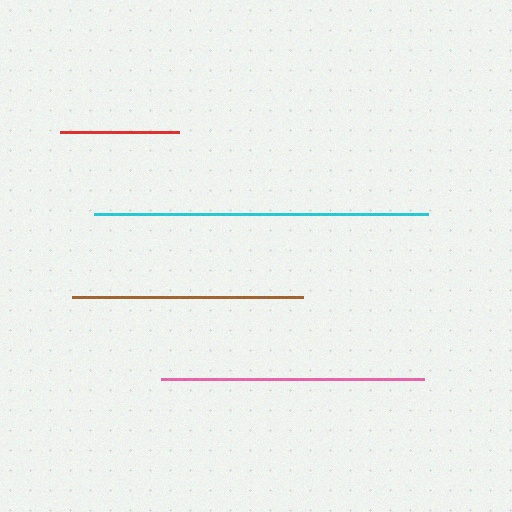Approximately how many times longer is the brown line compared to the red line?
The brown line is approximately 2.0 times the length of the red line.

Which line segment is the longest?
The cyan line is the longest at approximately 334 pixels.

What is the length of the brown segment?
The brown segment is approximately 231 pixels long.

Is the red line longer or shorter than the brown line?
The brown line is longer than the red line.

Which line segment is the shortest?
The red line is the shortest at approximately 118 pixels.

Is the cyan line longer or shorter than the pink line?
The cyan line is longer than the pink line.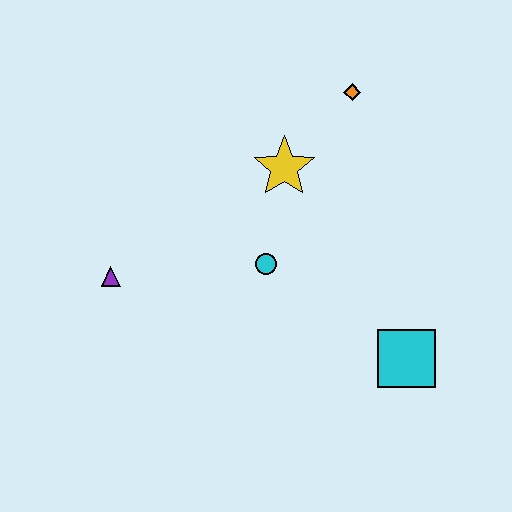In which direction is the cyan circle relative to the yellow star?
The cyan circle is below the yellow star.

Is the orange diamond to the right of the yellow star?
Yes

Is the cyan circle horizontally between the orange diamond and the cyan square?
No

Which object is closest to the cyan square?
The cyan circle is closest to the cyan square.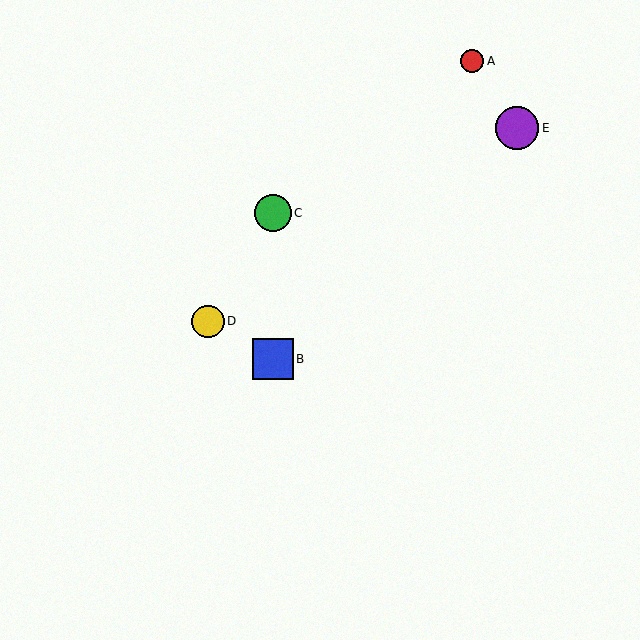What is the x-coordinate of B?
Object B is at x≈273.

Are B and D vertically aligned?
No, B is at x≈273 and D is at x≈208.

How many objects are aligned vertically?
2 objects (B, C) are aligned vertically.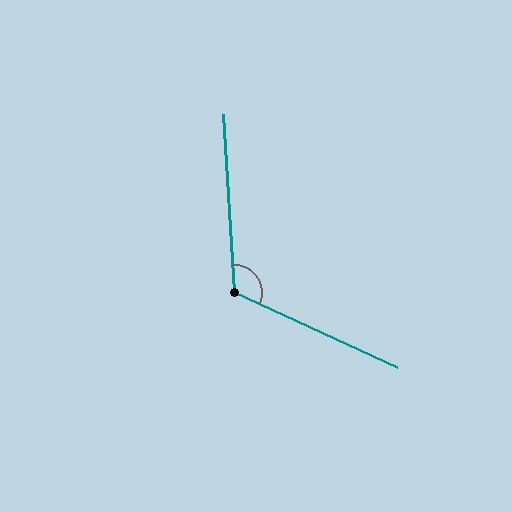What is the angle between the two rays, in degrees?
Approximately 118 degrees.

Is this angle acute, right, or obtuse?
It is obtuse.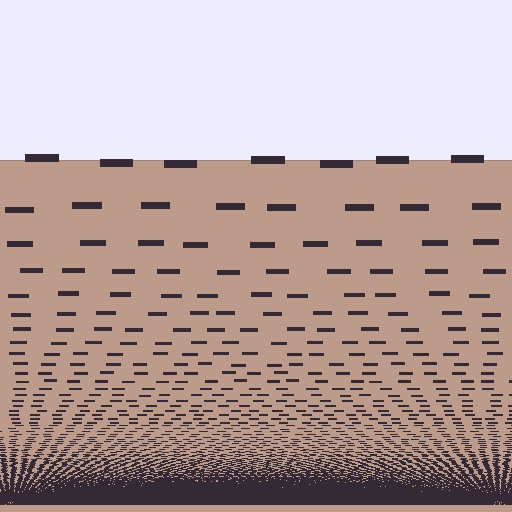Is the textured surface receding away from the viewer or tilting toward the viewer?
The surface appears to tilt toward the viewer. Texture elements get larger and sparser toward the top.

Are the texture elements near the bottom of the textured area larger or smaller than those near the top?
Smaller. The gradient is inverted — elements near the bottom are smaller and denser.